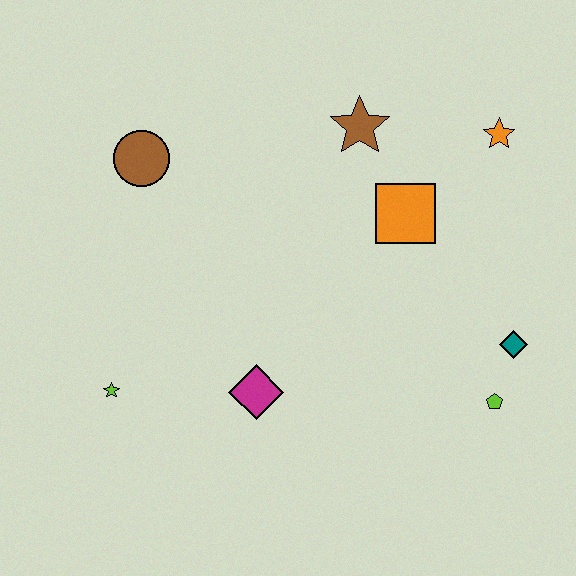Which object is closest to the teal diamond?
The lime pentagon is closest to the teal diamond.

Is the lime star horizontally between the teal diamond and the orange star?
No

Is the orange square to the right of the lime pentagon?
No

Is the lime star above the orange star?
No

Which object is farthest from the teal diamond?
The brown circle is farthest from the teal diamond.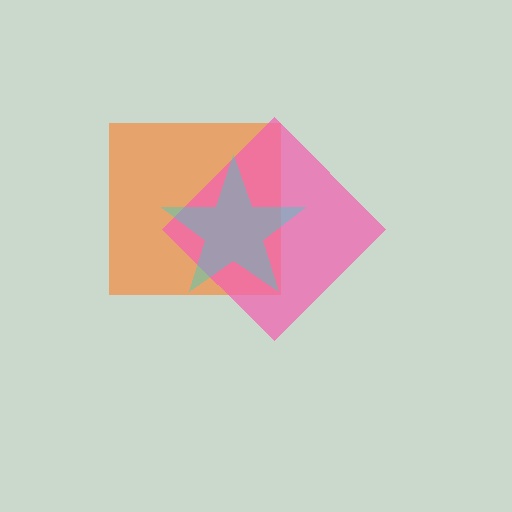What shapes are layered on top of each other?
The layered shapes are: an orange square, a pink diamond, a cyan star.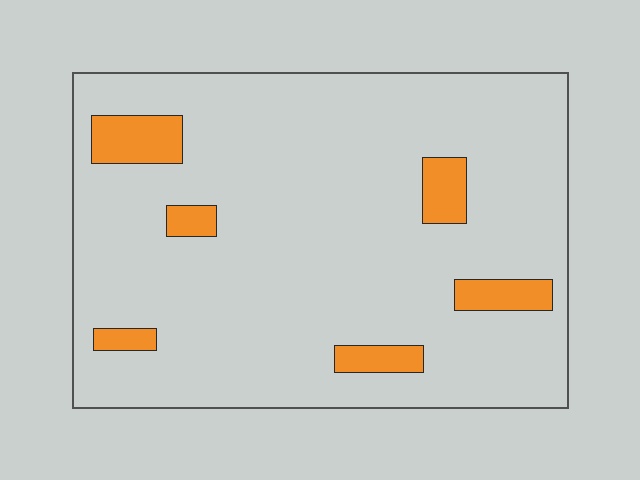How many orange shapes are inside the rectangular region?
6.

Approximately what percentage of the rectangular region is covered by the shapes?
Approximately 10%.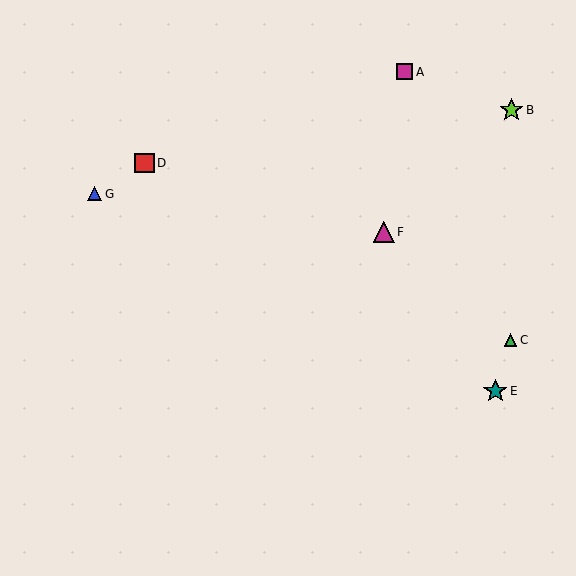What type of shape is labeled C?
Shape C is a green triangle.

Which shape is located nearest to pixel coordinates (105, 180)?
The blue triangle (labeled G) at (95, 194) is nearest to that location.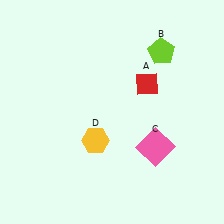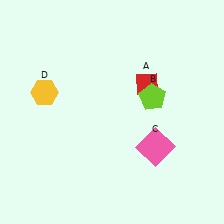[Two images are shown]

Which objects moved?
The objects that moved are: the lime pentagon (B), the yellow hexagon (D).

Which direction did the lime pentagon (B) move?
The lime pentagon (B) moved down.